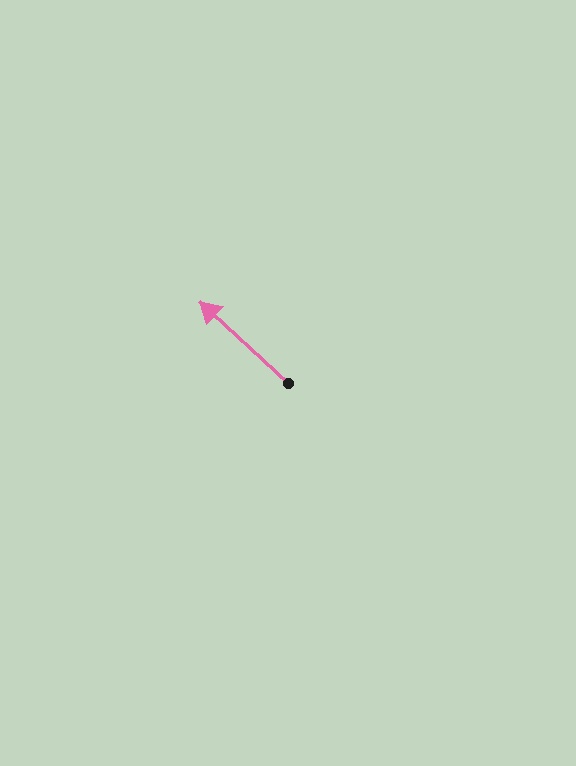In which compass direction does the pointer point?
Northwest.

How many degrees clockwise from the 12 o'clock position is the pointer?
Approximately 313 degrees.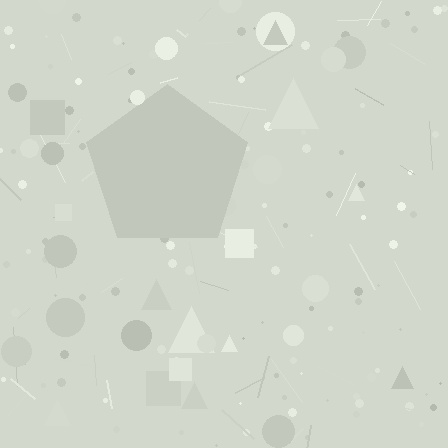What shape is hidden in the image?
A pentagon is hidden in the image.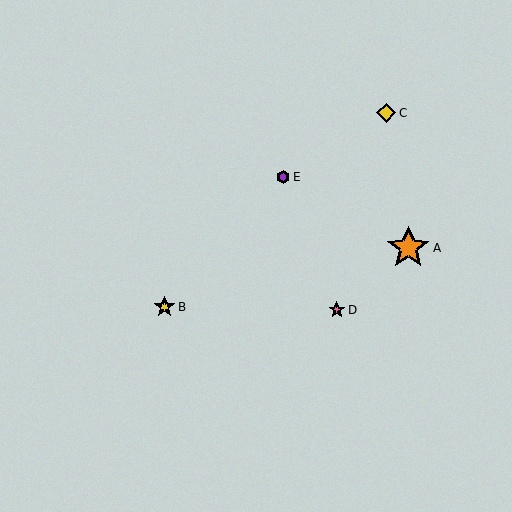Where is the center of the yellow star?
The center of the yellow star is at (165, 307).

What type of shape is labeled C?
Shape C is a yellow diamond.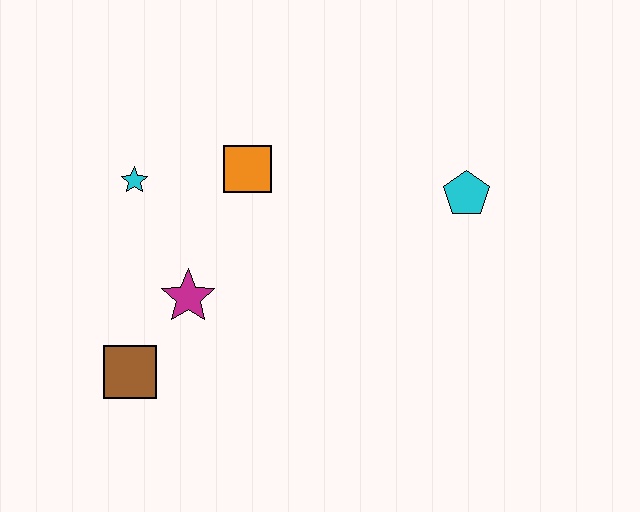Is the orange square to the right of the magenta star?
Yes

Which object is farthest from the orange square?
The brown square is farthest from the orange square.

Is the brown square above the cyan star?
No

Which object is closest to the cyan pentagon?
The orange square is closest to the cyan pentagon.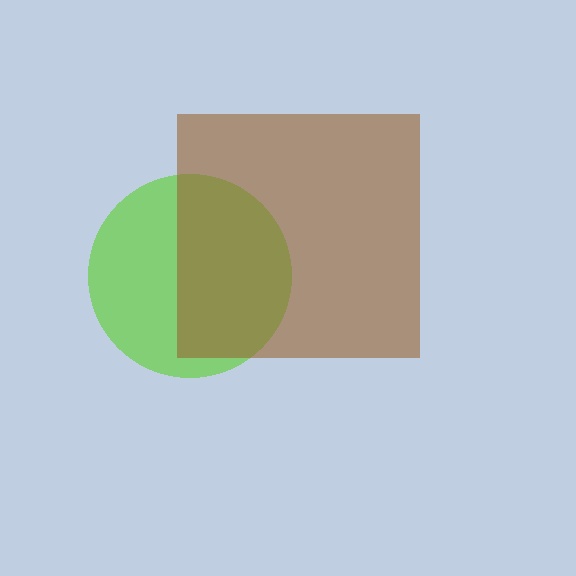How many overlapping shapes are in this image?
There are 2 overlapping shapes in the image.